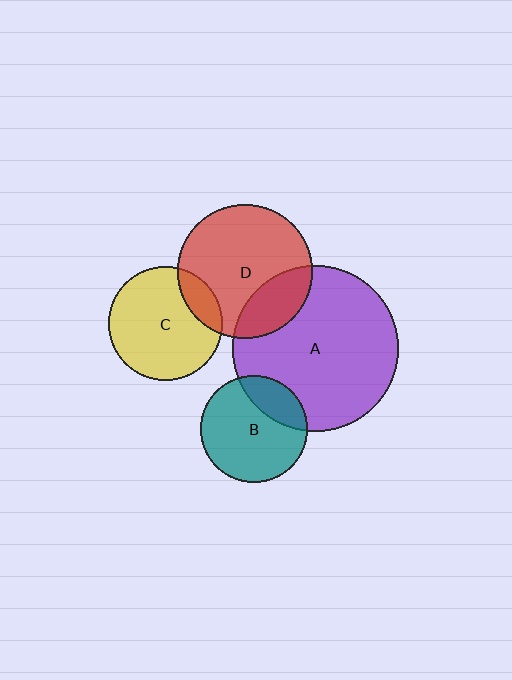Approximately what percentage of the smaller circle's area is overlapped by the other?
Approximately 15%.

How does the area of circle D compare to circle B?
Approximately 1.6 times.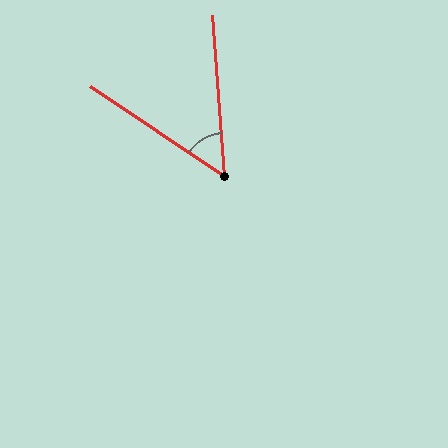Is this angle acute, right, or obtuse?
It is acute.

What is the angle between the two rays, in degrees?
Approximately 52 degrees.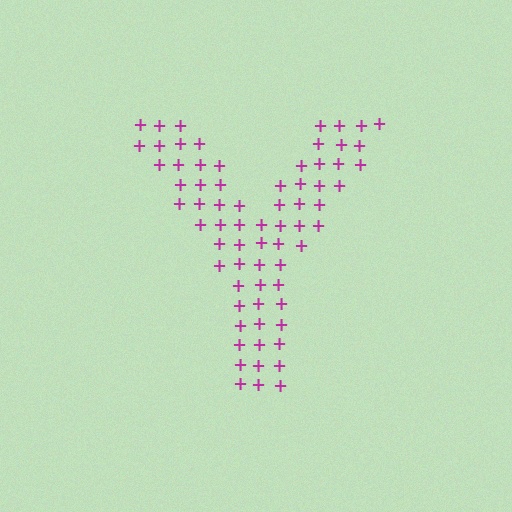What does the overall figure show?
The overall figure shows the letter Y.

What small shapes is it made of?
It is made of small plus signs.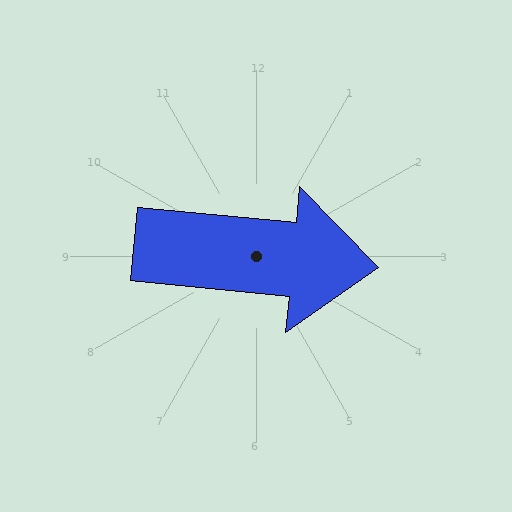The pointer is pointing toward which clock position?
Roughly 3 o'clock.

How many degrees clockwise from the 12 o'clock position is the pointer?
Approximately 96 degrees.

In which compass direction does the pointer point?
East.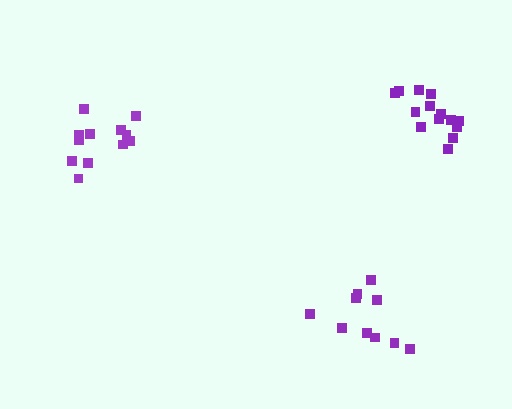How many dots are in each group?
Group 1: 10 dots, Group 2: 14 dots, Group 3: 12 dots (36 total).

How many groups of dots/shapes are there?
There are 3 groups.